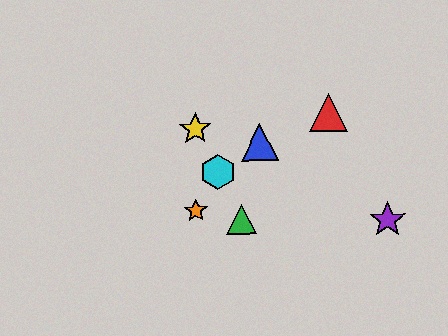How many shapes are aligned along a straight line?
3 shapes (the green triangle, the yellow star, the cyan hexagon) are aligned along a straight line.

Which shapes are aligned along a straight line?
The green triangle, the yellow star, the cyan hexagon are aligned along a straight line.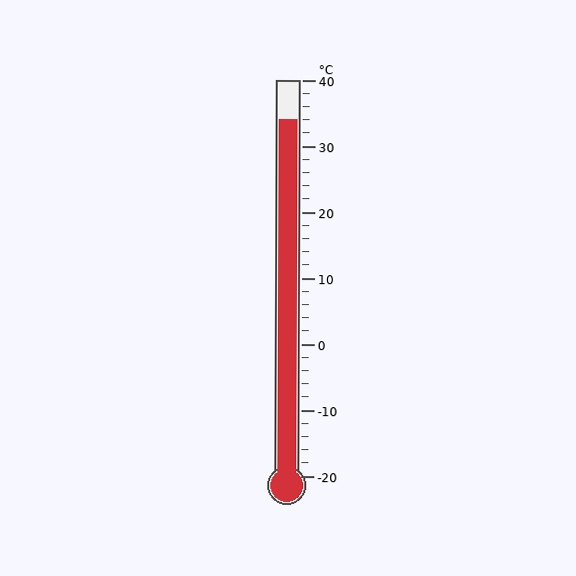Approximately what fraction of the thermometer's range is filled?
The thermometer is filled to approximately 90% of its range.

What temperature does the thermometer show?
The thermometer shows approximately 34°C.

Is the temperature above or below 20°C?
The temperature is above 20°C.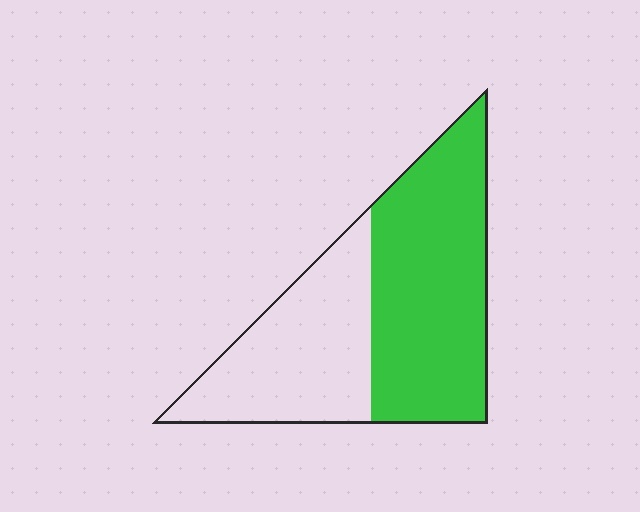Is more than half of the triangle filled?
Yes.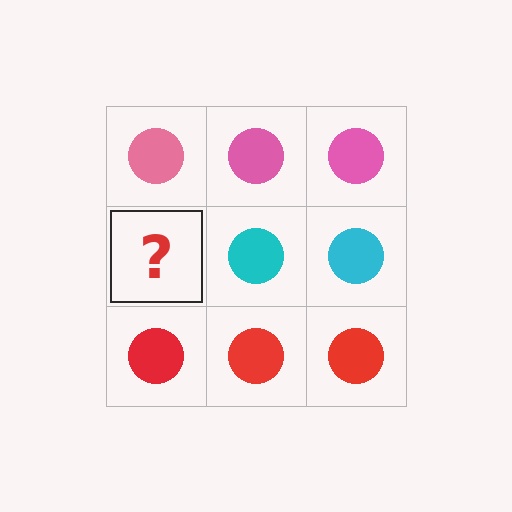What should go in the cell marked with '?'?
The missing cell should contain a cyan circle.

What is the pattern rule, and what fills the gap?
The rule is that each row has a consistent color. The gap should be filled with a cyan circle.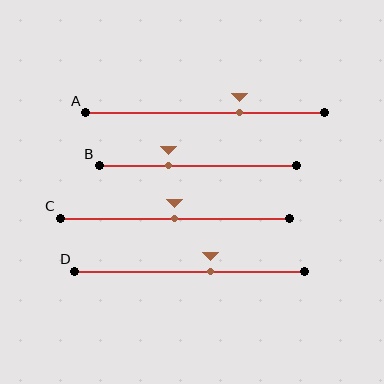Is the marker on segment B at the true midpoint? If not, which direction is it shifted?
No, the marker on segment B is shifted to the left by about 15% of the segment length.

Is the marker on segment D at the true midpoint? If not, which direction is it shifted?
No, the marker on segment D is shifted to the right by about 9% of the segment length.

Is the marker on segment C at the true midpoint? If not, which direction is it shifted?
Yes, the marker on segment C is at the true midpoint.